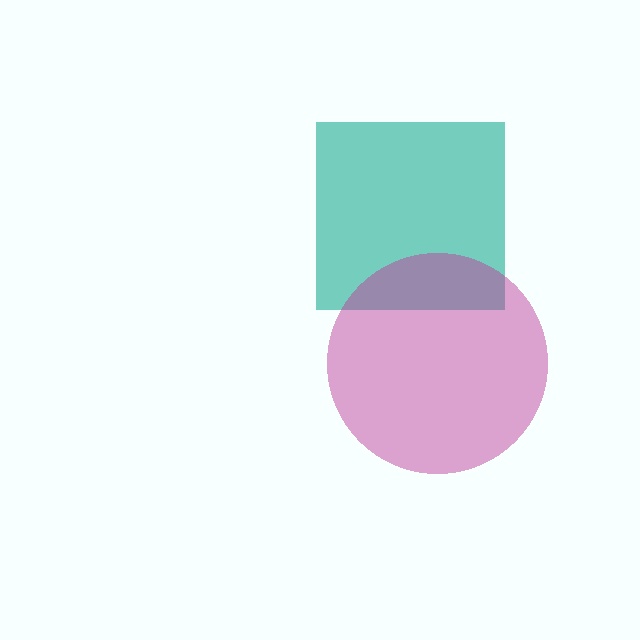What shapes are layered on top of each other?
The layered shapes are: a teal square, a magenta circle.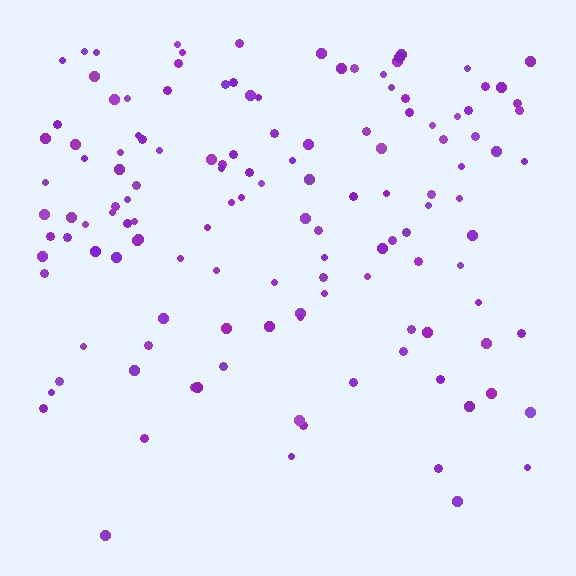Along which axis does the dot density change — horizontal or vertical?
Vertical.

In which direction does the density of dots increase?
From bottom to top, with the top side densest.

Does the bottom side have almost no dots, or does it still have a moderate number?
Still a moderate number, just noticeably fewer than the top.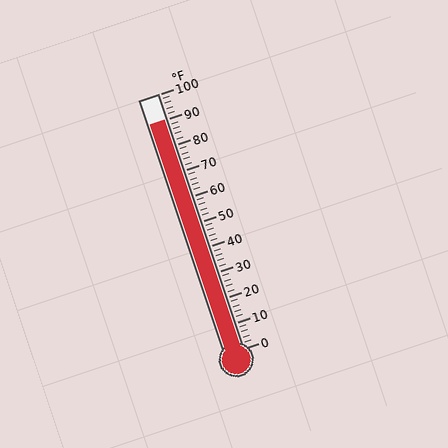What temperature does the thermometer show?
The thermometer shows approximately 90°F.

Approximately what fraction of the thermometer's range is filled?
The thermometer is filled to approximately 90% of its range.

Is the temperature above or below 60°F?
The temperature is above 60°F.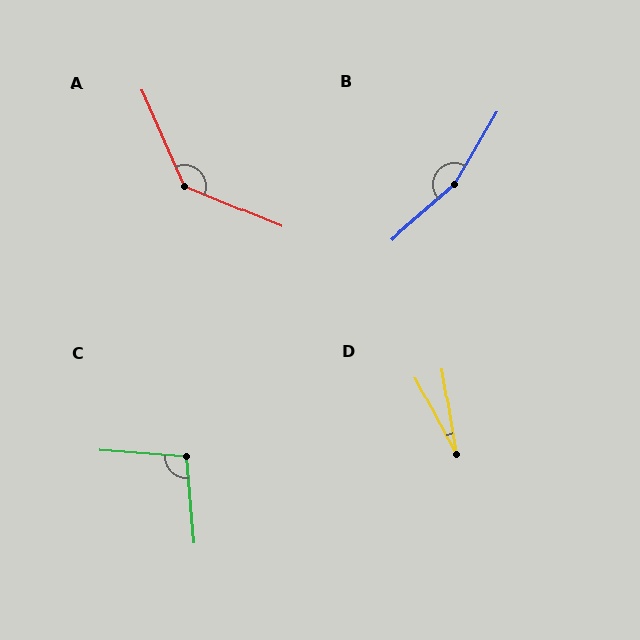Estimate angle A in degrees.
Approximately 136 degrees.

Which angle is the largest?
B, at approximately 161 degrees.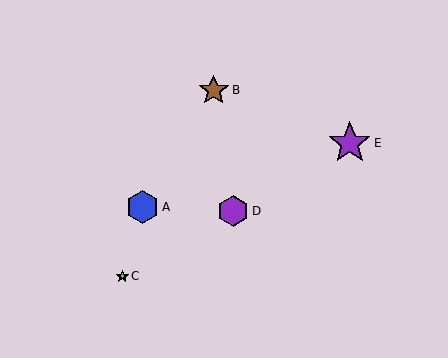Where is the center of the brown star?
The center of the brown star is at (214, 90).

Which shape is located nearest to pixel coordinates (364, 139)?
The purple star (labeled E) at (350, 143) is nearest to that location.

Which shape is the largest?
The purple star (labeled E) is the largest.